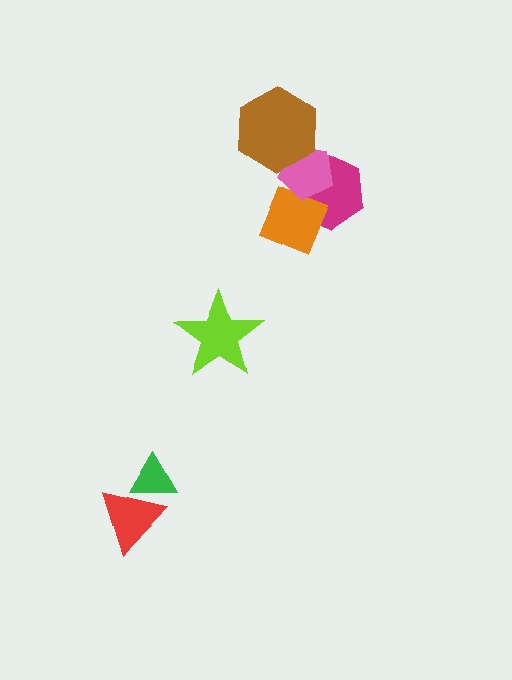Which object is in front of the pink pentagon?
The brown hexagon is in front of the pink pentagon.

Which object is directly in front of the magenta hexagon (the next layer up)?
The orange diamond is directly in front of the magenta hexagon.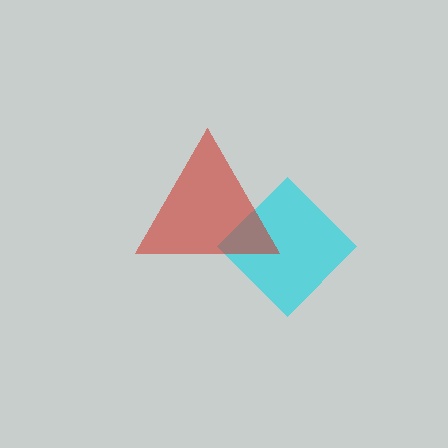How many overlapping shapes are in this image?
There are 2 overlapping shapes in the image.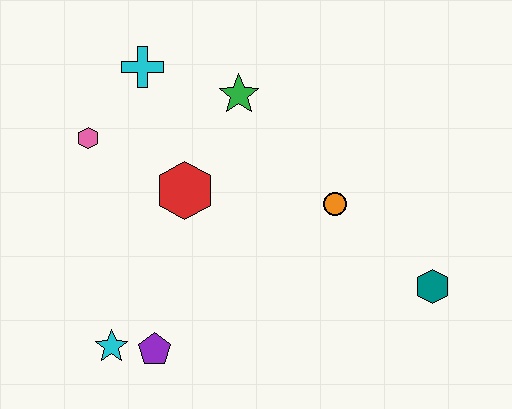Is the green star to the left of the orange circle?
Yes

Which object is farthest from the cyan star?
The teal hexagon is farthest from the cyan star.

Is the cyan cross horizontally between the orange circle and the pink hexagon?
Yes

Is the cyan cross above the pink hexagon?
Yes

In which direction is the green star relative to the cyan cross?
The green star is to the right of the cyan cross.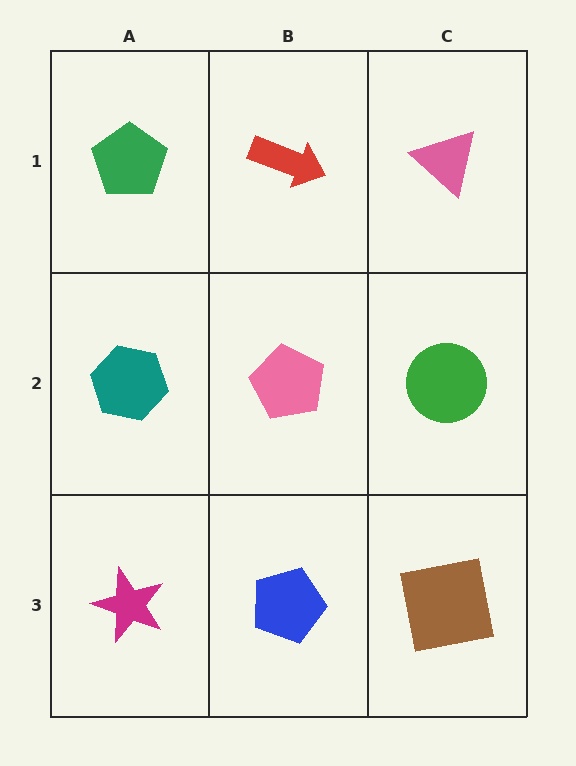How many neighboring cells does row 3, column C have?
2.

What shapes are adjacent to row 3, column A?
A teal hexagon (row 2, column A), a blue pentagon (row 3, column B).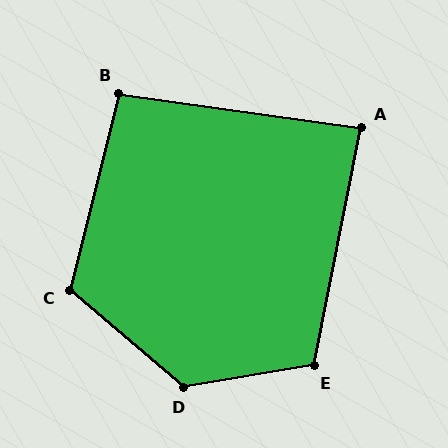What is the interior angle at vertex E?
Approximately 110 degrees (obtuse).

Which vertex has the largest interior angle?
D, at approximately 130 degrees.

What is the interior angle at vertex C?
Approximately 116 degrees (obtuse).